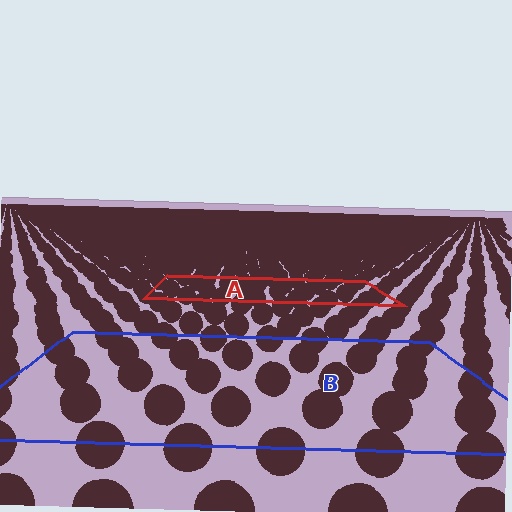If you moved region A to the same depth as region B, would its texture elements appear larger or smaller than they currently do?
They would appear larger. At a closer depth, the same texture elements are projected at a bigger on-screen size.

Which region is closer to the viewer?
Region B is closer. The texture elements there are larger and more spread out.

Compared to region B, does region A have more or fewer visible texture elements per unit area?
Region A has more texture elements per unit area — they are packed more densely because it is farther away.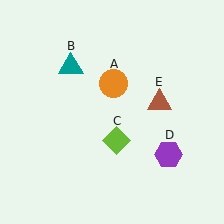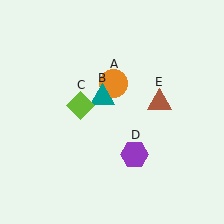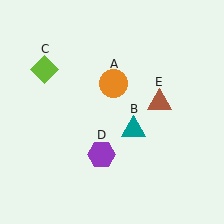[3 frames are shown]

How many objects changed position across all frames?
3 objects changed position: teal triangle (object B), lime diamond (object C), purple hexagon (object D).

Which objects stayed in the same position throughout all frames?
Orange circle (object A) and brown triangle (object E) remained stationary.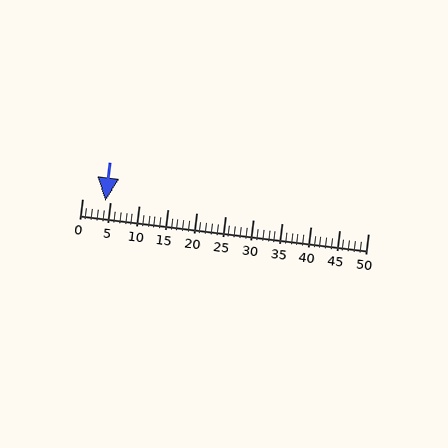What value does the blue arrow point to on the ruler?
The blue arrow points to approximately 4.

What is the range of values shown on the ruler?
The ruler shows values from 0 to 50.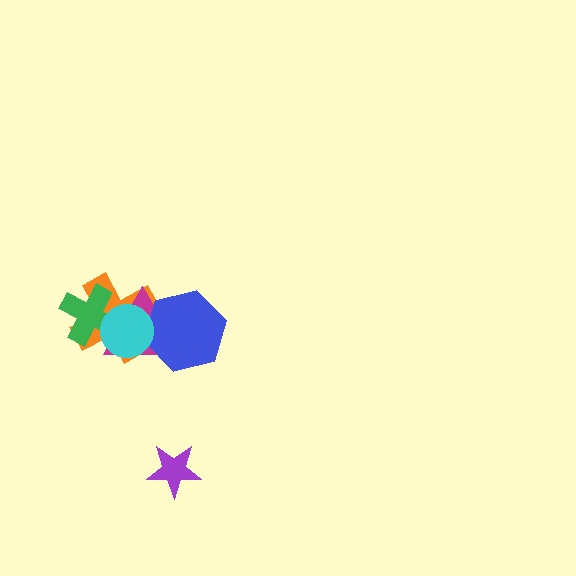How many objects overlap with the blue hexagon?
3 objects overlap with the blue hexagon.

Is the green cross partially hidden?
Yes, it is partially covered by another shape.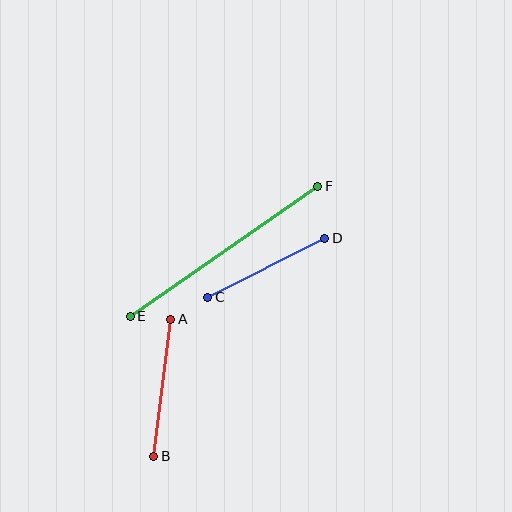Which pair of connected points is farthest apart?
Points E and F are farthest apart.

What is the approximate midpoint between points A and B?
The midpoint is at approximately (162, 388) pixels.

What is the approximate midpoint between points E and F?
The midpoint is at approximately (224, 251) pixels.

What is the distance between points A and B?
The distance is approximately 138 pixels.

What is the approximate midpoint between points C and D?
The midpoint is at approximately (266, 268) pixels.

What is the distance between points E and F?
The distance is approximately 228 pixels.